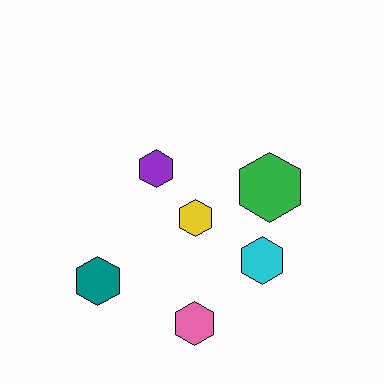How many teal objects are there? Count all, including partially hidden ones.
There is 1 teal object.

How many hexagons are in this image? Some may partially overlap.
There are 6 hexagons.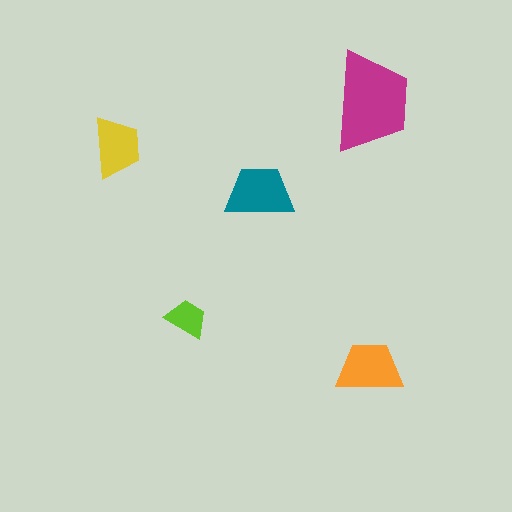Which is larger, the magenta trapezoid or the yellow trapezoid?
The magenta one.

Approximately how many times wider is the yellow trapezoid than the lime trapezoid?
About 1.5 times wider.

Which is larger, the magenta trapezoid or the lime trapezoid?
The magenta one.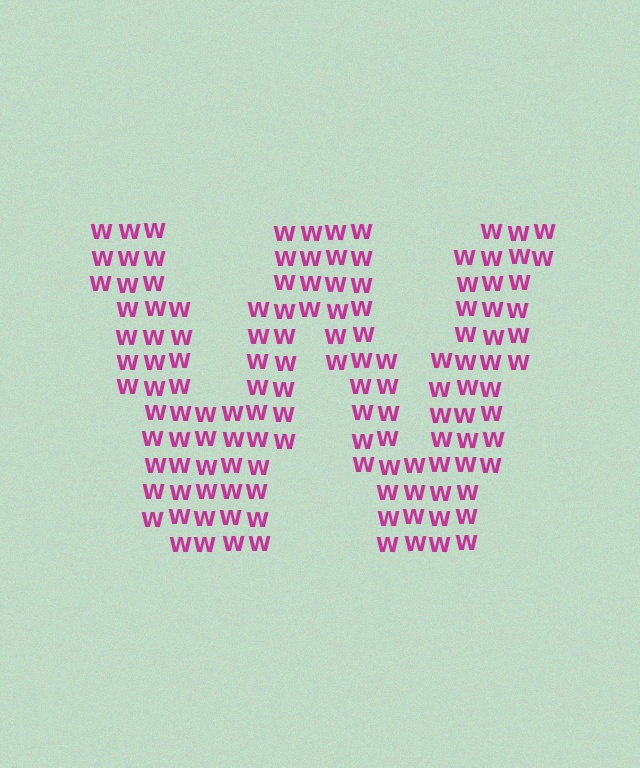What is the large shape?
The large shape is the letter W.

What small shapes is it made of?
It is made of small letter W's.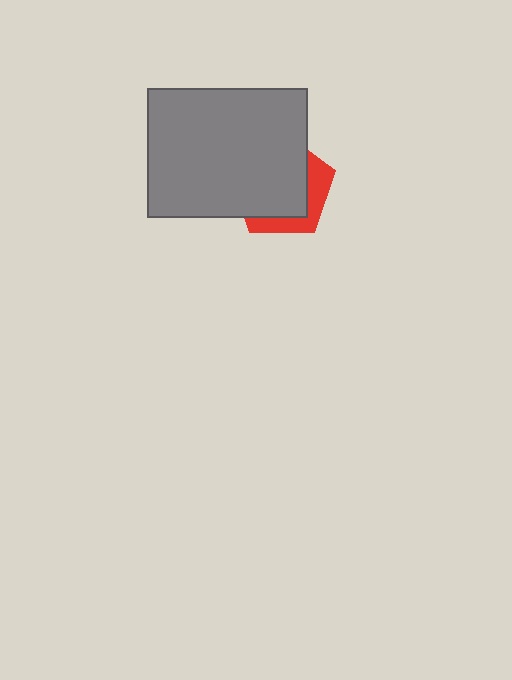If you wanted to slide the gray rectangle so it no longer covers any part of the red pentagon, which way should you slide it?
Slide it toward the upper-left — that is the most direct way to separate the two shapes.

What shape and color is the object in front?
The object in front is a gray rectangle.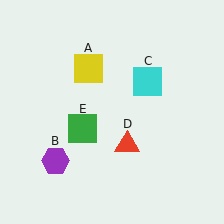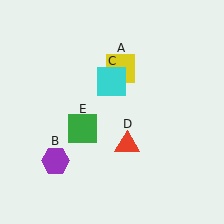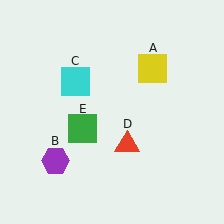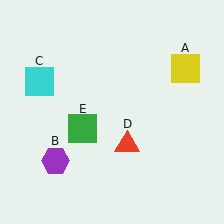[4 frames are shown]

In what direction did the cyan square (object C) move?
The cyan square (object C) moved left.